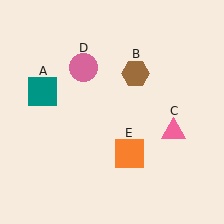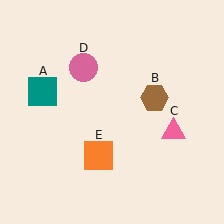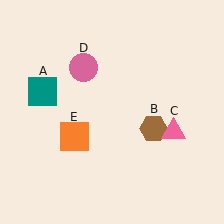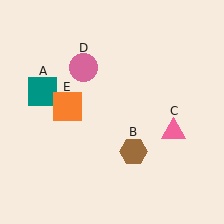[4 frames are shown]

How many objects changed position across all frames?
2 objects changed position: brown hexagon (object B), orange square (object E).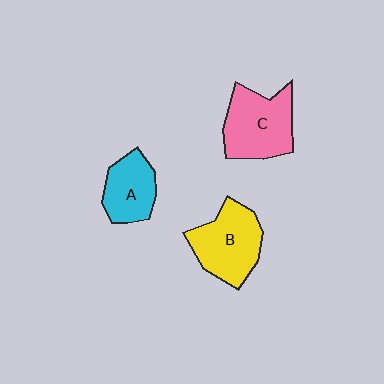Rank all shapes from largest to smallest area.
From largest to smallest: C (pink), B (yellow), A (cyan).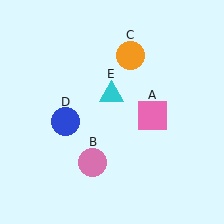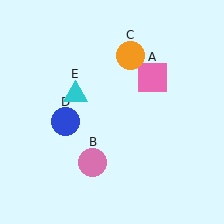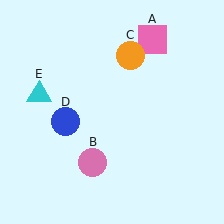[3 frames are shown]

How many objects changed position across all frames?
2 objects changed position: pink square (object A), cyan triangle (object E).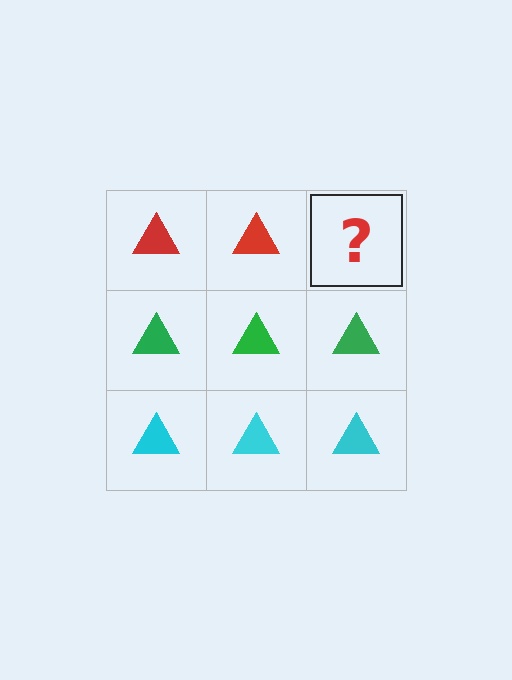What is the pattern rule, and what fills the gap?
The rule is that each row has a consistent color. The gap should be filled with a red triangle.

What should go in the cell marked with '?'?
The missing cell should contain a red triangle.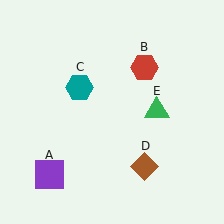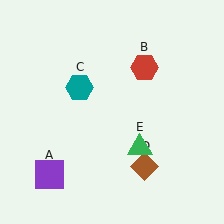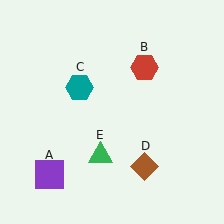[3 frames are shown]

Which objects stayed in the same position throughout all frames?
Purple square (object A) and red hexagon (object B) and teal hexagon (object C) and brown diamond (object D) remained stationary.